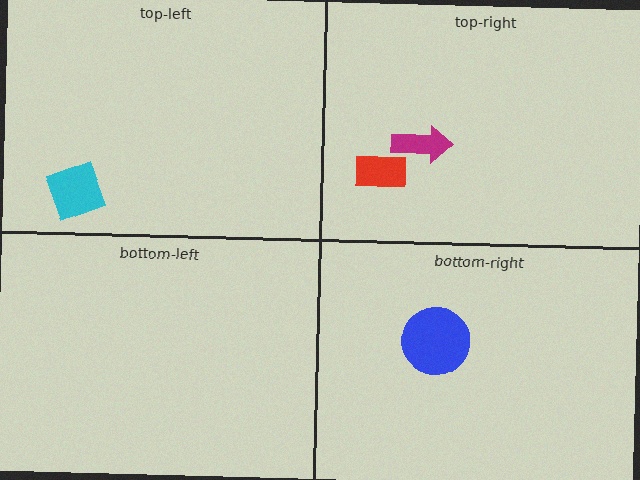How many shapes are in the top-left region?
1.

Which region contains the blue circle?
The bottom-right region.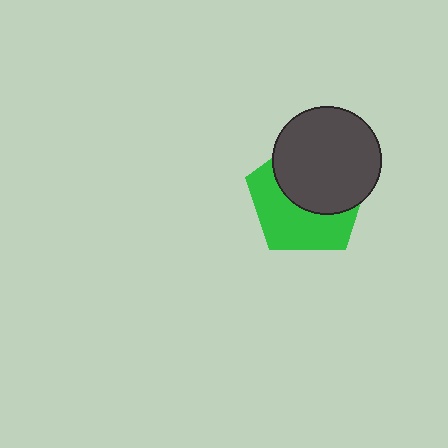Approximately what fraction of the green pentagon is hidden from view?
Roughly 52% of the green pentagon is hidden behind the dark gray circle.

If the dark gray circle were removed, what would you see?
You would see the complete green pentagon.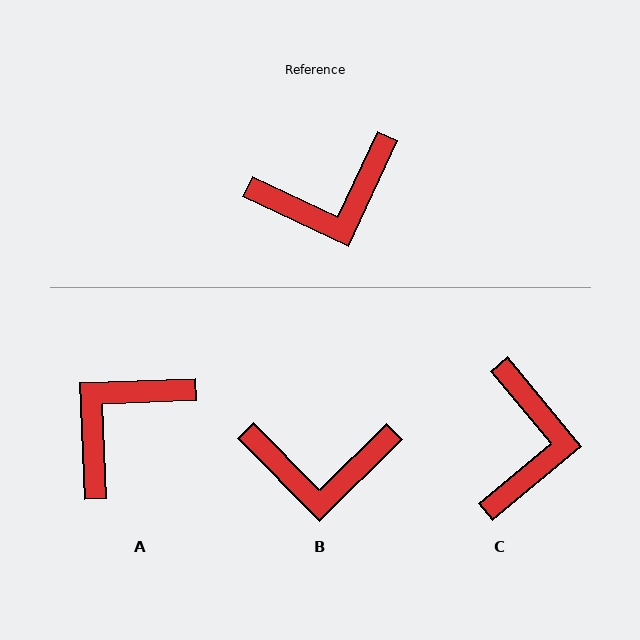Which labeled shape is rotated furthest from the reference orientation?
A, about 153 degrees away.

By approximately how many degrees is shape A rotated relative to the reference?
Approximately 153 degrees clockwise.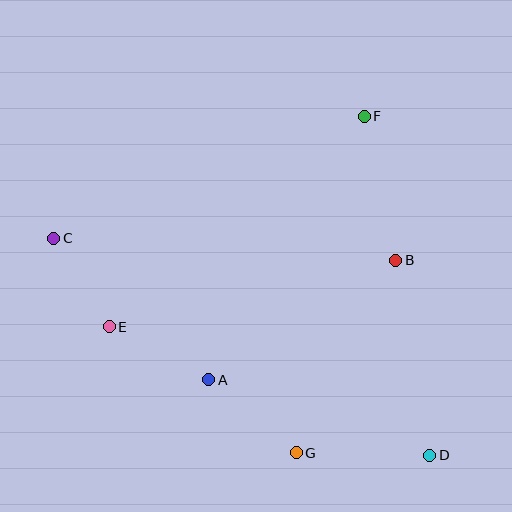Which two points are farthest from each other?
Points C and D are farthest from each other.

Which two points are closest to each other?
Points C and E are closest to each other.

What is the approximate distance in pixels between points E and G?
The distance between E and G is approximately 226 pixels.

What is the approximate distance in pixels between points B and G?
The distance between B and G is approximately 217 pixels.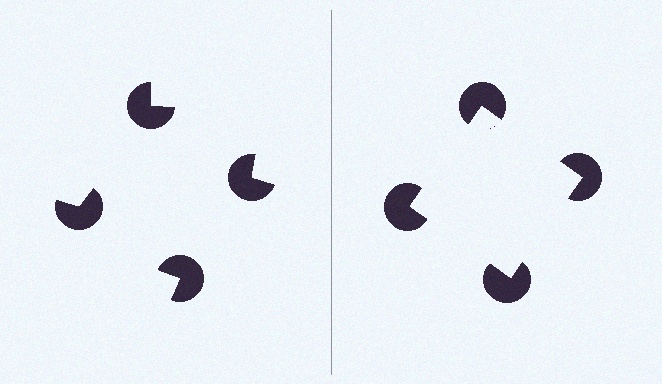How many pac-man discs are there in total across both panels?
8 — 4 on each side.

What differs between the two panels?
The pac-man discs are positioned identically on both sides; only the wedge orientations differ. On the right they align to a square; on the left they are misaligned.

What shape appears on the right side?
An illusory square.